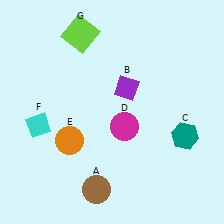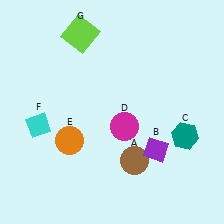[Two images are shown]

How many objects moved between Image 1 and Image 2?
2 objects moved between the two images.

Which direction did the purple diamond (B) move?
The purple diamond (B) moved down.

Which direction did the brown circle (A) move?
The brown circle (A) moved right.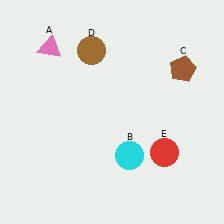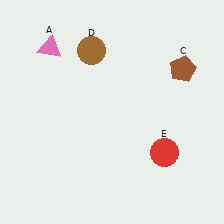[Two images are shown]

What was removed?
The cyan circle (B) was removed in Image 2.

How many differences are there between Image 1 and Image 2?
There is 1 difference between the two images.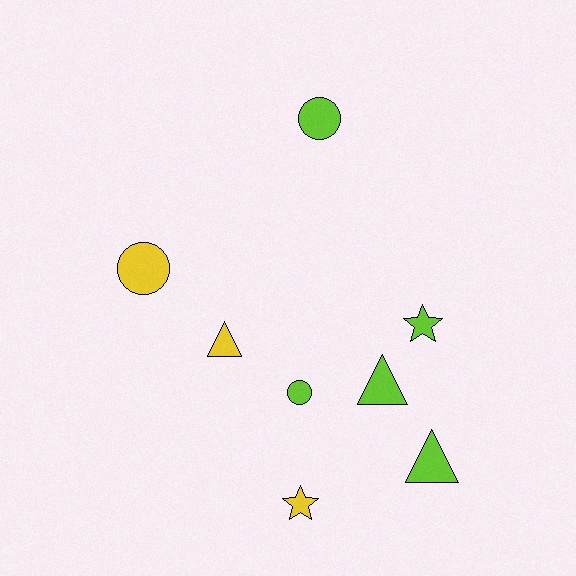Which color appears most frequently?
Lime, with 5 objects.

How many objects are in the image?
There are 8 objects.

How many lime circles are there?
There are 2 lime circles.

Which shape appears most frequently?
Circle, with 3 objects.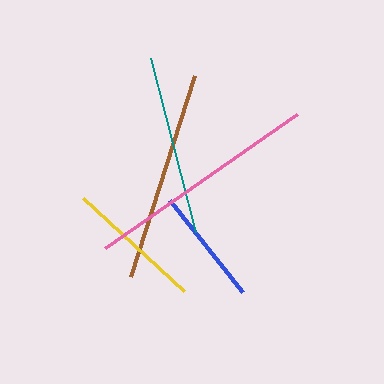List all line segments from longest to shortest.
From longest to shortest: pink, brown, teal, yellow, blue.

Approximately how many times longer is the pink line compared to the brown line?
The pink line is approximately 1.1 times the length of the brown line.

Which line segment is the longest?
The pink line is the longest at approximately 234 pixels.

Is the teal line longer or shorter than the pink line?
The pink line is longer than the teal line.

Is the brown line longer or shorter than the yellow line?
The brown line is longer than the yellow line.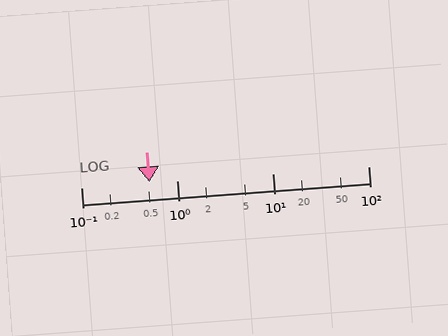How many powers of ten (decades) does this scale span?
The scale spans 3 decades, from 0.1 to 100.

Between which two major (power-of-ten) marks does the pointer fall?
The pointer is between 0.1 and 1.